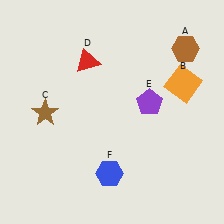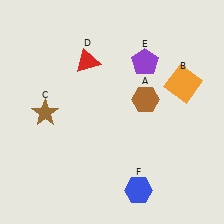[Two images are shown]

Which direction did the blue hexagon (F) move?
The blue hexagon (F) moved right.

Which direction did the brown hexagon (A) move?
The brown hexagon (A) moved down.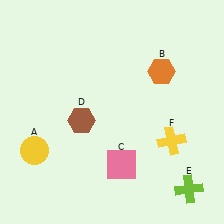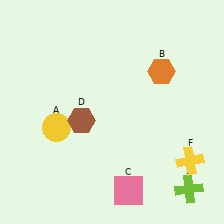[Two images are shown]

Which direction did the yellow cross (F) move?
The yellow cross (F) moved down.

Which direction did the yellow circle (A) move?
The yellow circle (A) moved up.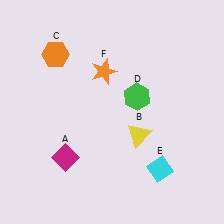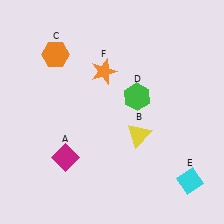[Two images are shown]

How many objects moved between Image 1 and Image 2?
1 object moved between the two images.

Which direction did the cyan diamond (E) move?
The cyan diamond (E) moved right.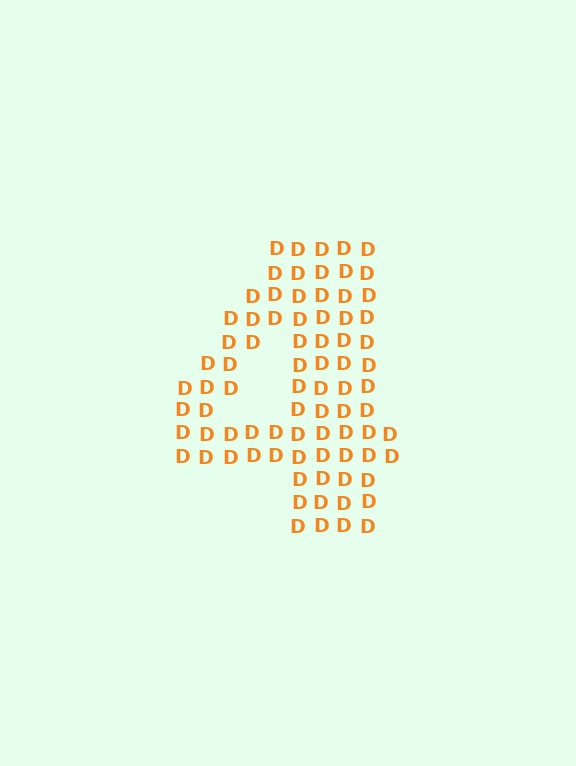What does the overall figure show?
The overall figure shows the digit 4.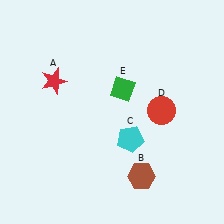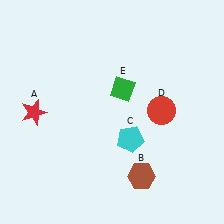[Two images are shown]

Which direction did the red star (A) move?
The red star (A) moved down.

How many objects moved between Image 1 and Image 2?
1 object moved between the two images.